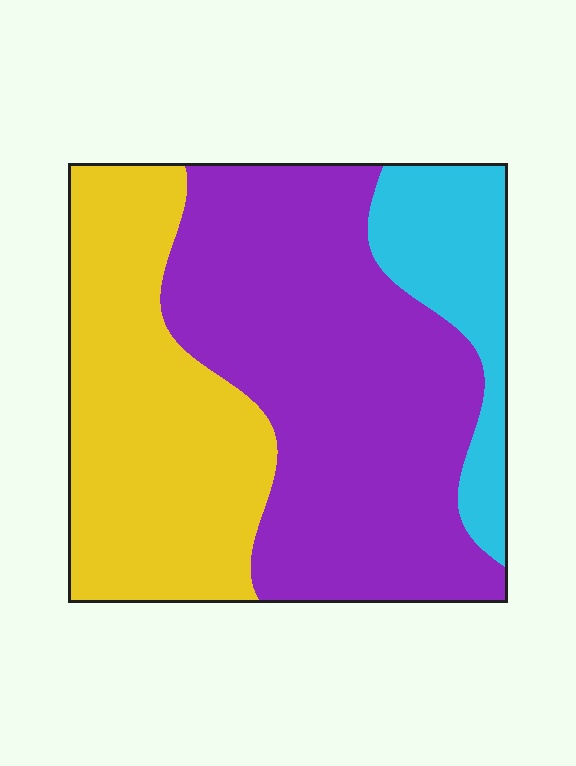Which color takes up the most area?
Purple, at roughly 50%.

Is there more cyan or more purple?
Purple.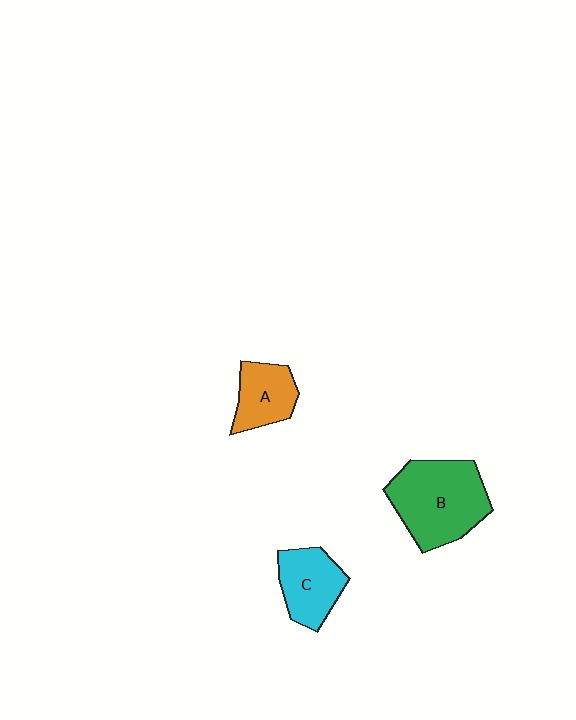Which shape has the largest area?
Shape B (green).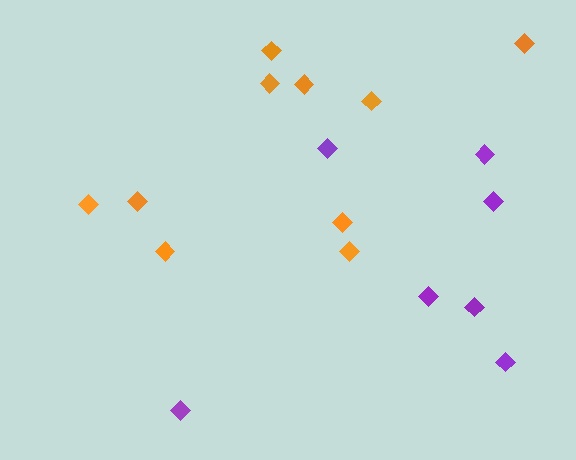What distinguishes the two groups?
There are 2 groups: one group of orange diamonds (10) and one group of purple diamonds (7).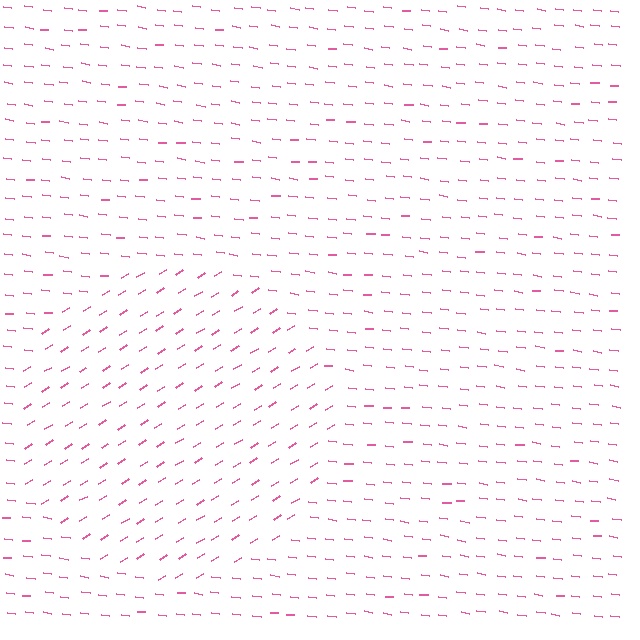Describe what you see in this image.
The image is filled with small pink line segments. A circle region in the image has lines oriented differently from the surrounding lines, creating a visible texture boundary.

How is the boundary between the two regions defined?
The boundary is defined purely by a change in line orientation (approximately 39 degrees difference). All lines are the same color and thickness.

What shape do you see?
I see a circle.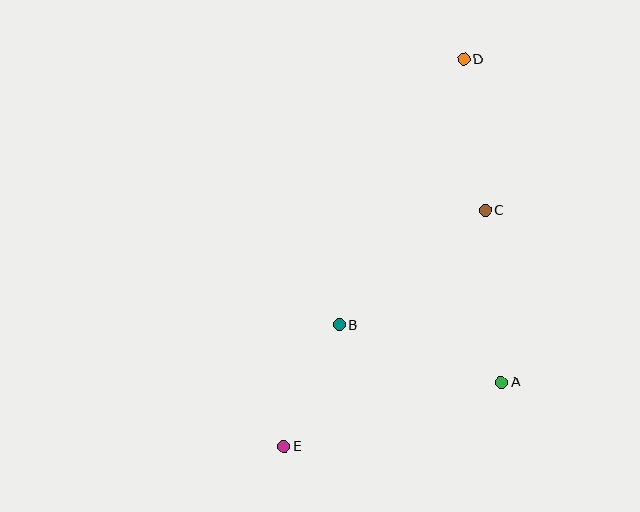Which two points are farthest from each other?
Points D and E are farthest from each other.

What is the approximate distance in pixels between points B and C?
The distance between B and C is approximately 186 pixels.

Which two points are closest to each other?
Points B and E are closest to each other.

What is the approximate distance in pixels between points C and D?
The distance between C and D is approximately 152 pixels.